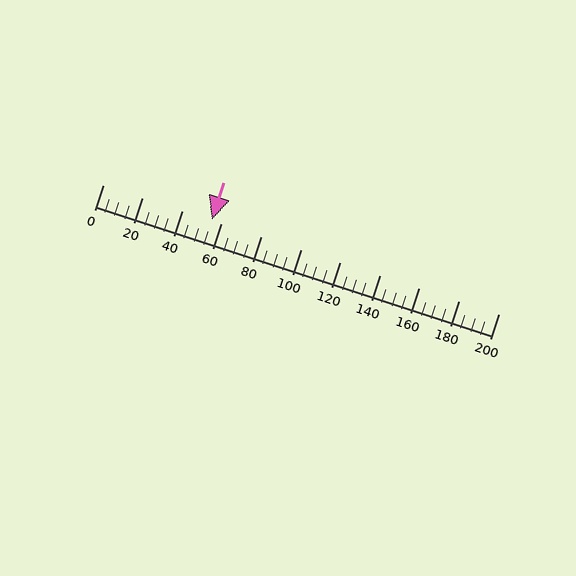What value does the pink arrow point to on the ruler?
The pink arrow points to approximately 55.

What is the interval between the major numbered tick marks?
The major tick marks are spaced 20 units apart.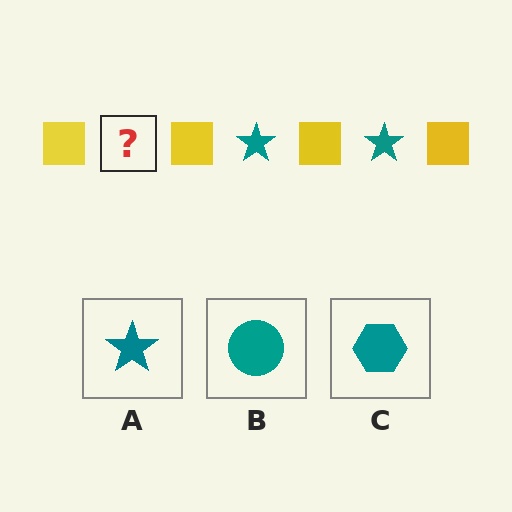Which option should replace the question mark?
Option A.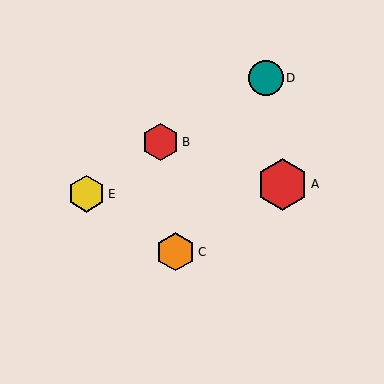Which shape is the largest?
The red hexagon (labeled A) is the largest.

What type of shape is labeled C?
Shape C is an orange hexagon.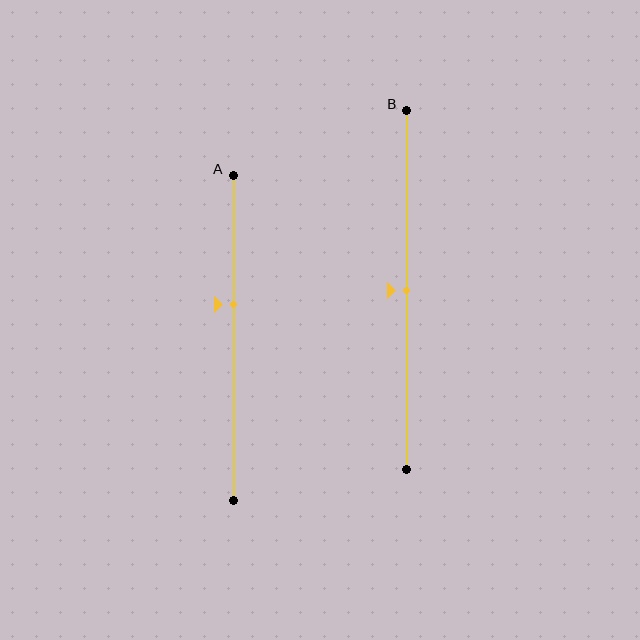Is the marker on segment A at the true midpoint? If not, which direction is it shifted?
No, the marker on segment A is shifted upward by about 10% of the segment length.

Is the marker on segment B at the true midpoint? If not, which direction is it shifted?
Yes, the marker on segment B is at the true midpoint.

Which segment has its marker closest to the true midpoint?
Segment B has its marker closest to the true midpoint.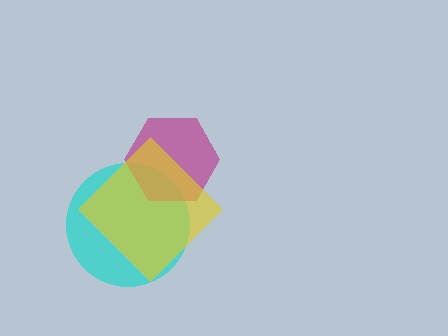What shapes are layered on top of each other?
The layered shapes are: a cyan circle, a magenta hexagon, a yellow diamond.